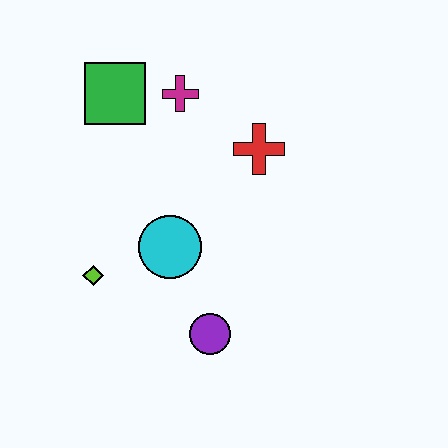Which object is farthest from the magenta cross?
The purple circle is farthest from the magenta cross.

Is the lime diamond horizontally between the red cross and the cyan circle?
No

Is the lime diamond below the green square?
Yes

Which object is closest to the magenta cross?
The green square is closest to the magenta cross.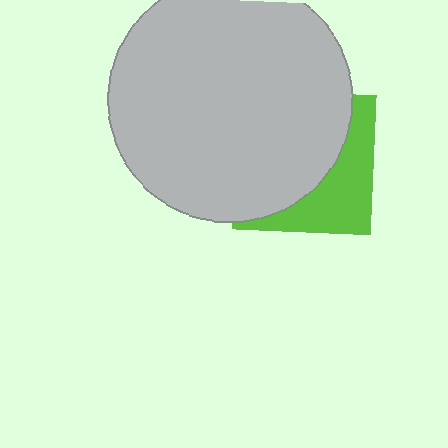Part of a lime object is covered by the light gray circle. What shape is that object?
It is a square.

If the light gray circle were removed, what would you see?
You would see the complete lime square.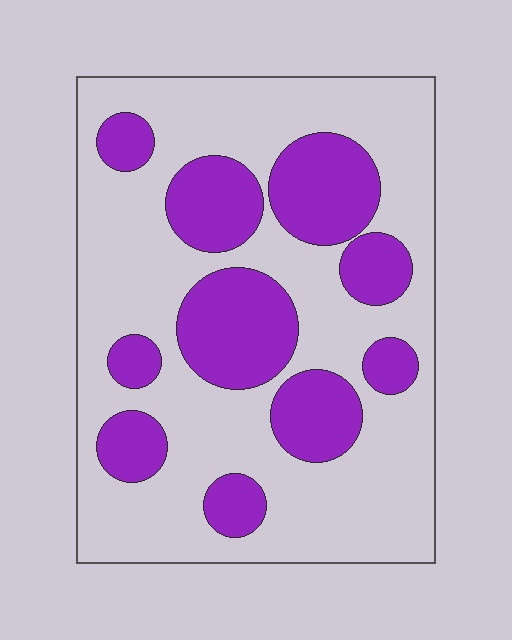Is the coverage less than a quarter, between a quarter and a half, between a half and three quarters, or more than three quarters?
Between a quarter and a half.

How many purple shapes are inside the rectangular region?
10.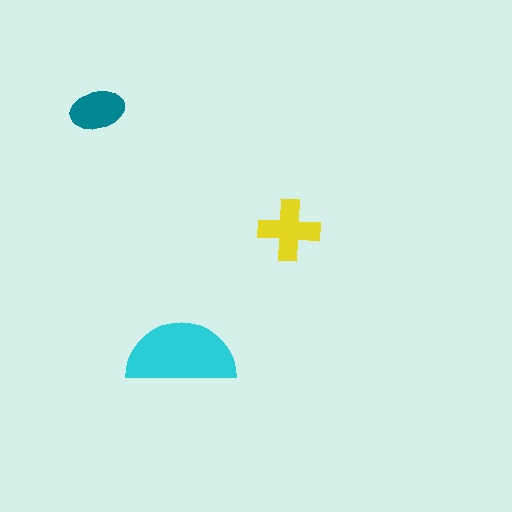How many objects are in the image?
There are 3 objects in the image.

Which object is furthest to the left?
The teal ellipse is leftmost.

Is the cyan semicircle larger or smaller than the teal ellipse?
Larger.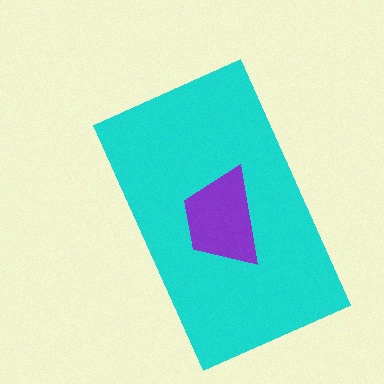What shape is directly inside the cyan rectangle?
The purple trapezoid.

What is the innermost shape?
The purple trapezoid.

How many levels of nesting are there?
2.